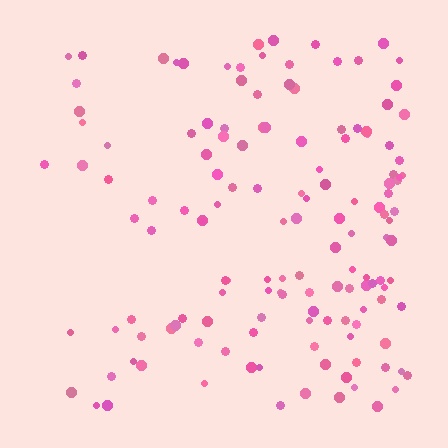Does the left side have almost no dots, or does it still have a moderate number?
Still a moderate number, just noticeably fewer than the right.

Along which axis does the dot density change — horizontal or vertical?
Horizontal.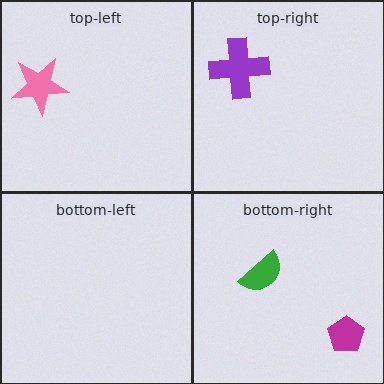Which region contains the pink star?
The top-left region.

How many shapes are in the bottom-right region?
2.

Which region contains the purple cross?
The top-right region.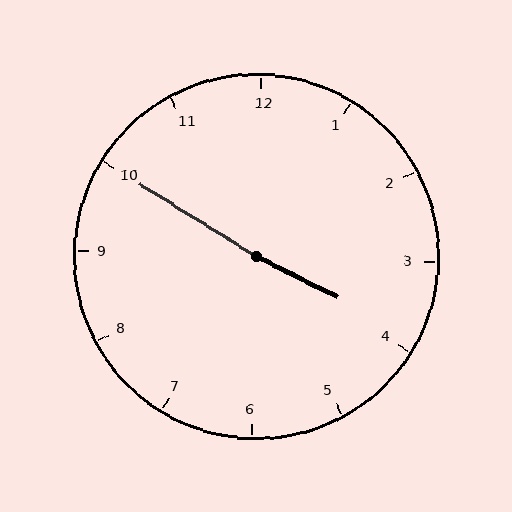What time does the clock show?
3:50.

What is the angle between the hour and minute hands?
Approximately 175 degrees.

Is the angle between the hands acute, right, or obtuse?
It is obtuse.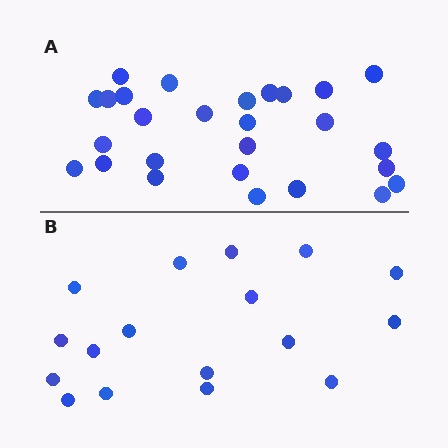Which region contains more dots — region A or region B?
Region A (the top region) has more dots.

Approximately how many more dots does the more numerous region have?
Region A has roughly 10 or so more dots than region B.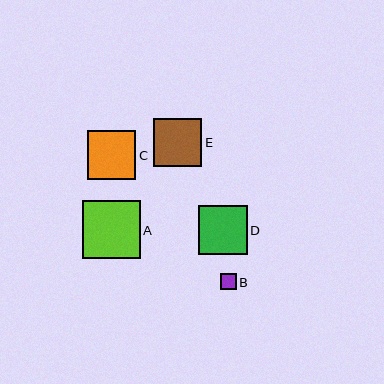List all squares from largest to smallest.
From largest to smallest: A, D, E, C, B.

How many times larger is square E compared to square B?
Square E is approximately 3.0 times the size of square B.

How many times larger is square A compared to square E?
Square A is approximately 1.2 times the size of square E.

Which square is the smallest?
Square B is the smallest with a size of approximately 16 pixels.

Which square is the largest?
Square A is the largest with a size of approximately 58 pixels.